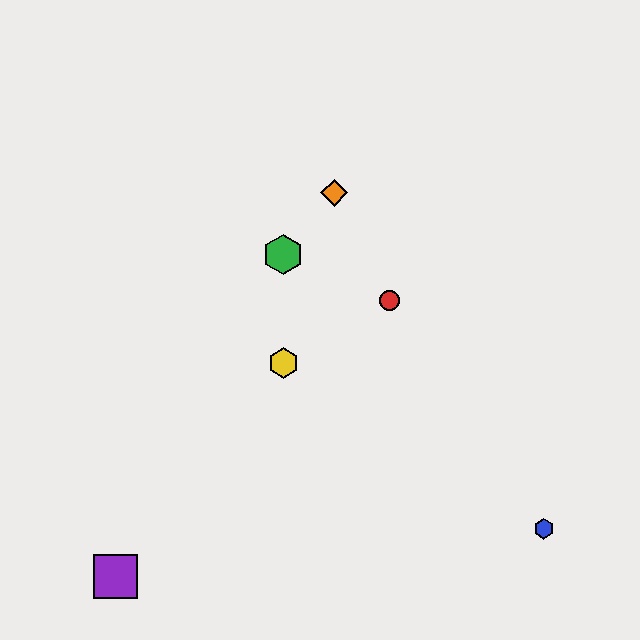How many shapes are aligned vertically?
2 shapes (the green hexagon, the yellow hexagon) are aligned vertically.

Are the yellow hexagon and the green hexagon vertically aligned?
Yes, both are at x≈283.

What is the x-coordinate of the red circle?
The red circle is at x≈390.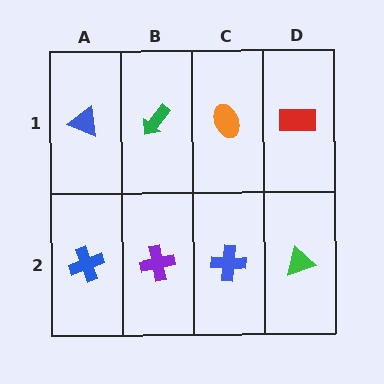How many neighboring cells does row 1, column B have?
3.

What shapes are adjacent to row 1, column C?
A blue cross (row 2, column C), a green arrow (row 1, column B), a red rectangle (row 1, column D).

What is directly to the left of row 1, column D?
An orange ellipse.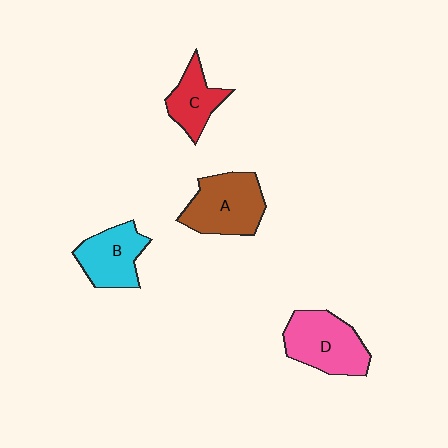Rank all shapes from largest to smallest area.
From largest to smallest: A (brown), D (pink), B (cyan), C (red).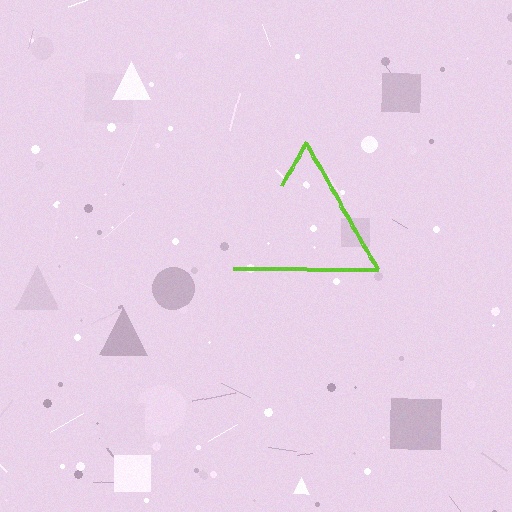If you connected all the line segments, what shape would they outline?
They would outline a triangle.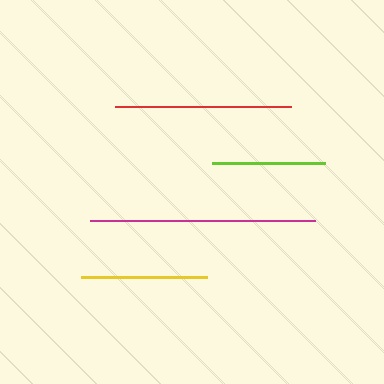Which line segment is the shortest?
The lime line is the shortest at approximately 113 pixels.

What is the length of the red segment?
The red segment is approximately 176 pixels long.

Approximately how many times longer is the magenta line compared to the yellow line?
The magenta line is approximately 1.8 times the length of the yellow line.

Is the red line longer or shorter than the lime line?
The red line is longer than the lime line.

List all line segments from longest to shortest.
From longest to shortest: magenta, red, yellow, lime.